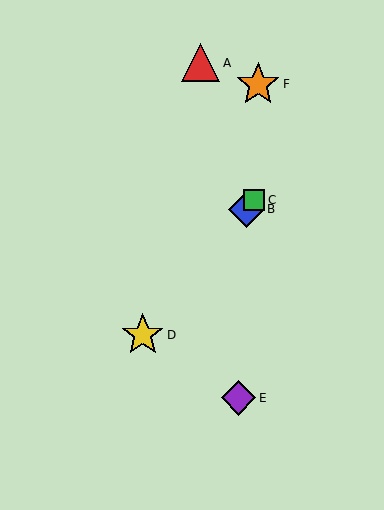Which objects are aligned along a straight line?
Objects B, C, D are aligned along a straight line.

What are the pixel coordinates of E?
Object E is at (239, 398).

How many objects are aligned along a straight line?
3 objects (B, C, D) are aligned along a straight line.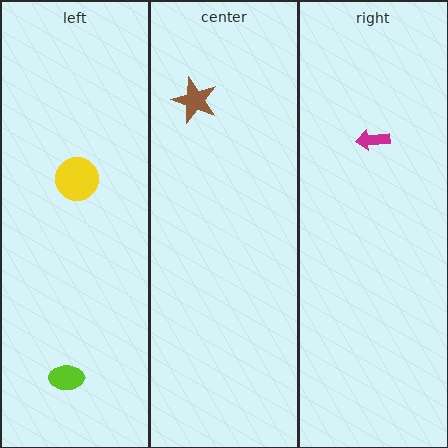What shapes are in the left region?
The lime ellipse, the yellow circle.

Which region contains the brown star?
The center region.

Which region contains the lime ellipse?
The left region.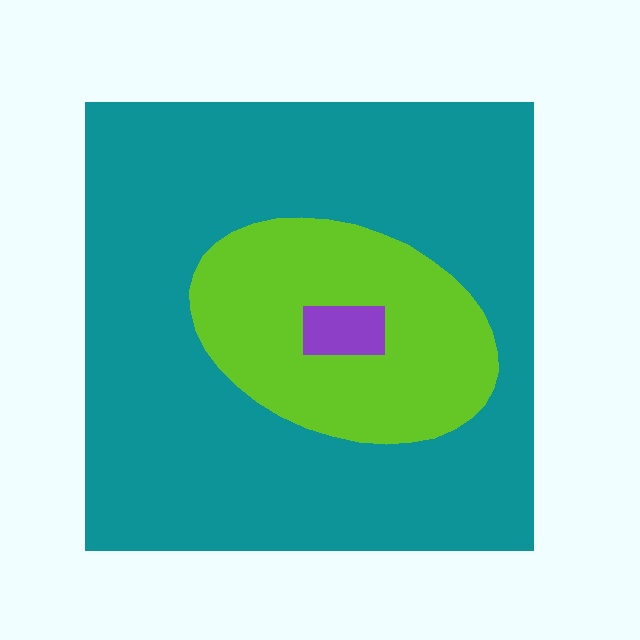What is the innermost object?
The purple rectangle.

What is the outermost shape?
The teal square.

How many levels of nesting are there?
3.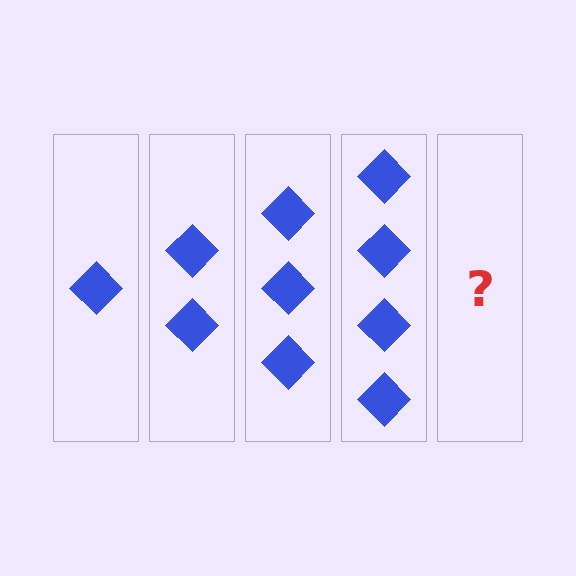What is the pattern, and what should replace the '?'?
The pattern is that each step adds one more diamond. The '?' should be 5 diamonds.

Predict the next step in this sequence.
The next step is 5 diamonds.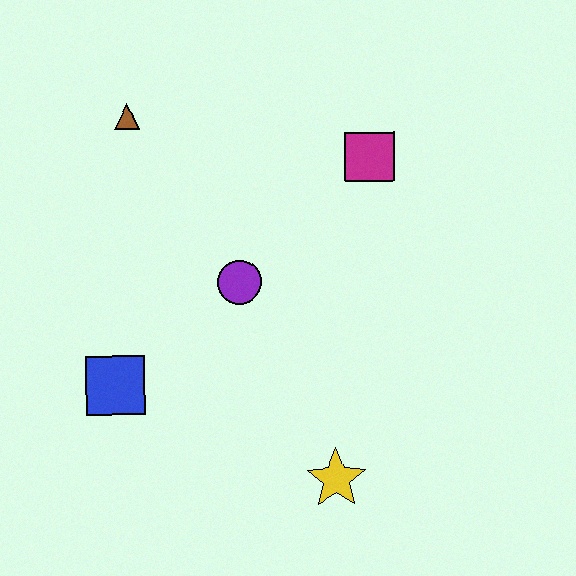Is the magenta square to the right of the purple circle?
Yes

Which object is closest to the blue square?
The purple circle is closest to the blue square.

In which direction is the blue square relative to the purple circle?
The blue square is to the left of the purple circle.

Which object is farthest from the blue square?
The magenta square is farthest from the blue square.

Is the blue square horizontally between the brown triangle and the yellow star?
No